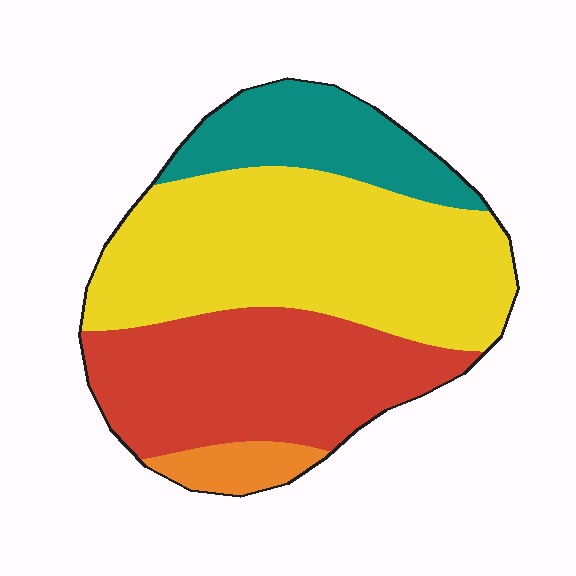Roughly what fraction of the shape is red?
Red takes up about one third (1/3) of the shape.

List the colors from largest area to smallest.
From largest to smallest: yellow, red, teal, orange.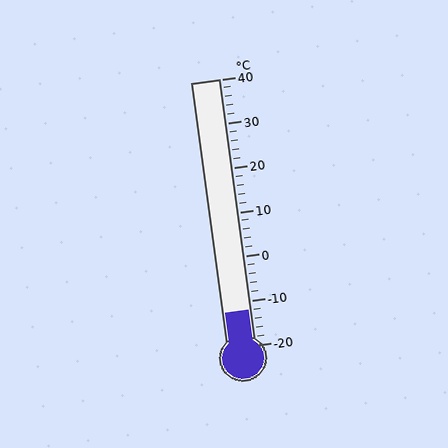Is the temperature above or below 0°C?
The temperature is below 0°C.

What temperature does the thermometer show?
The thermometer shows approximately -12°C.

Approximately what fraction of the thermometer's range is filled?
The thermometer is filled to approximately 15% of its range.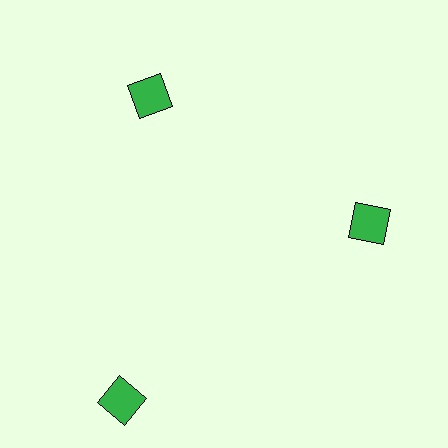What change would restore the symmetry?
The symmetry would be restored by moving it inward, back onto the ring so that all 3 squares sit at equal angles and equal distance from the center.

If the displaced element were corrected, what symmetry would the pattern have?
It would have 3-fold rotational symmetry — the pattern would map onto itself every 120 degrees.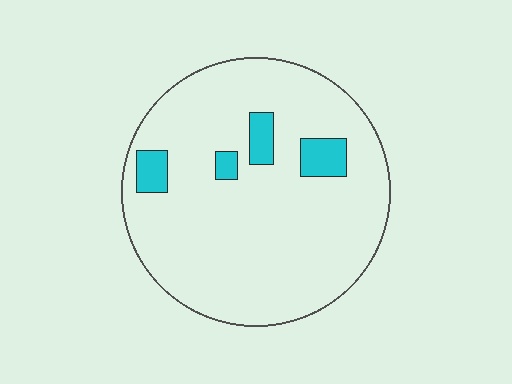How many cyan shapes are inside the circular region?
4.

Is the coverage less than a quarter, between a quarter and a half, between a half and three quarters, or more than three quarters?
Less than a quarter.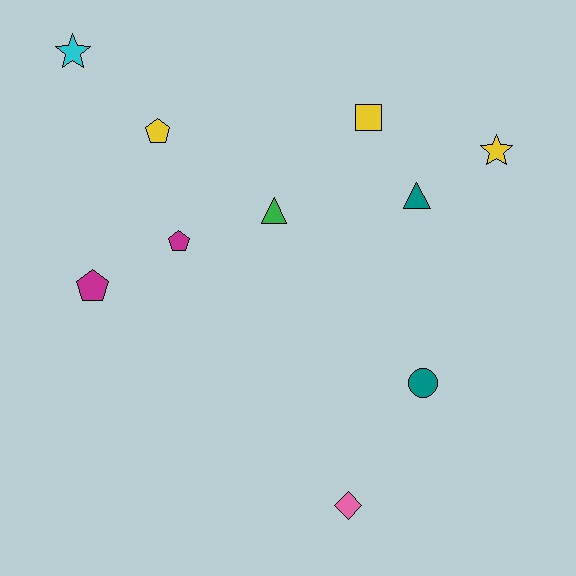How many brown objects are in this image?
There are no brown objects.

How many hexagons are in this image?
There are no hexagons.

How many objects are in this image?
There are 10 objects.